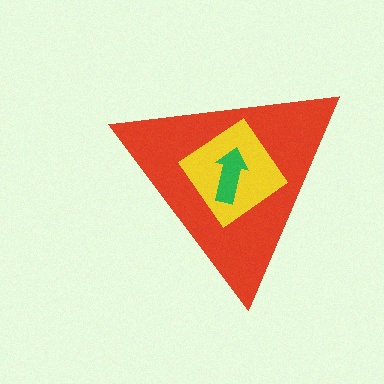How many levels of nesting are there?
3.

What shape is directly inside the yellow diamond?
The green arrow.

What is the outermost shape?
The red triangle.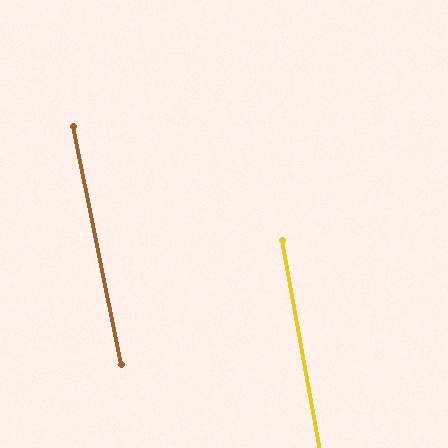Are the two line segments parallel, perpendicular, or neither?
Parallel — their directions differ by only 1.2°.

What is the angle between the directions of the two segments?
Approximately 1 degree.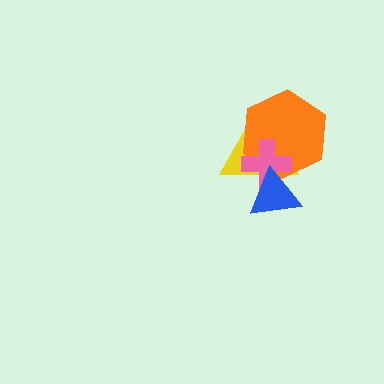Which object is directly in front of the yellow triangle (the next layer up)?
The orange hexagon is directly in front of the yellow triangle.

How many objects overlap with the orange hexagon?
3 objects overlap with the orange hexagon.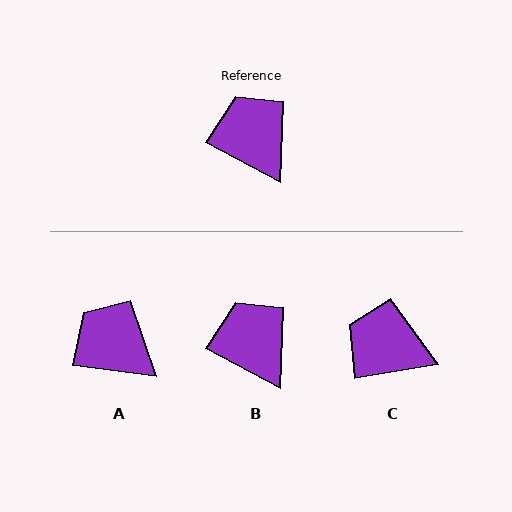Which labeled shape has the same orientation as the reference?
B.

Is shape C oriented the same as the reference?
No, it is off by about 38 degrees.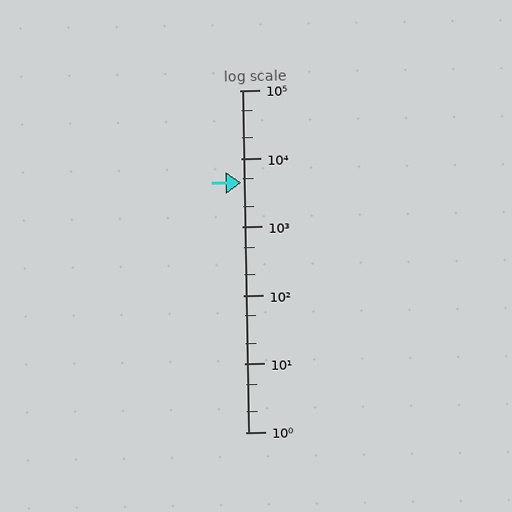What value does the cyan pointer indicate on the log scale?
The pointer indicates approximately 4400.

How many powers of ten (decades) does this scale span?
The scale spans 5 decades, from 1 to 100000.